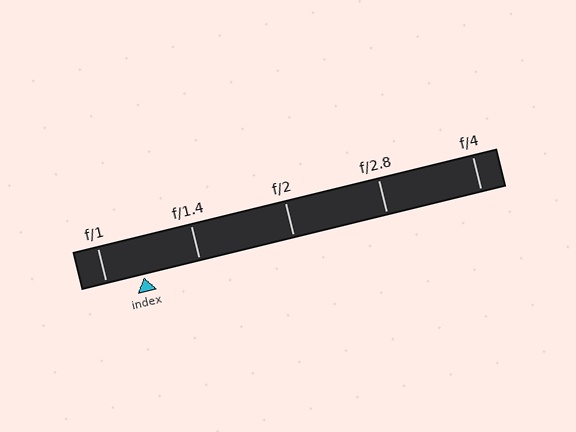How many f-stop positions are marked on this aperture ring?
There are 5 f-stop positions marked.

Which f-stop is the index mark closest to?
The index mark is closest to f/1.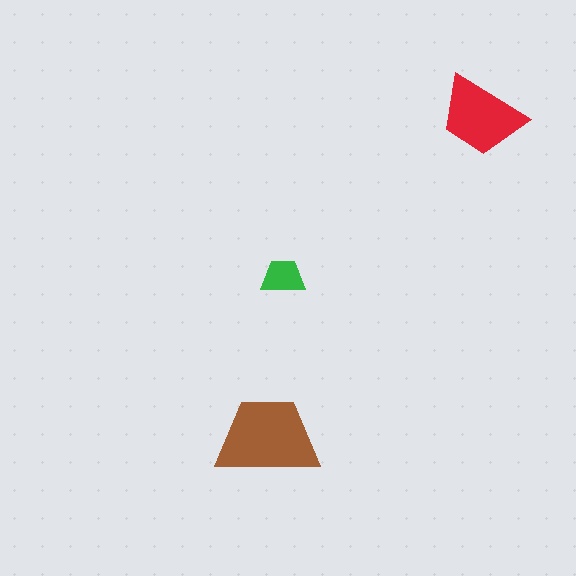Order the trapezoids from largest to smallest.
the brown one, the red one, the green one.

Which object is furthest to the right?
The red trapezoid is rightmost.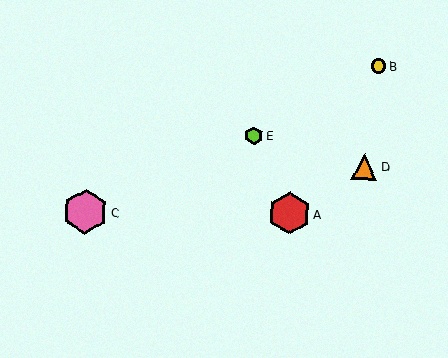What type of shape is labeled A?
Shape A is a red hexagon.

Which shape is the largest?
The pink hexagon (labeled C) is the largest.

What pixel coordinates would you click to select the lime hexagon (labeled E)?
Click at (254, 136) to select the lime hexagon E.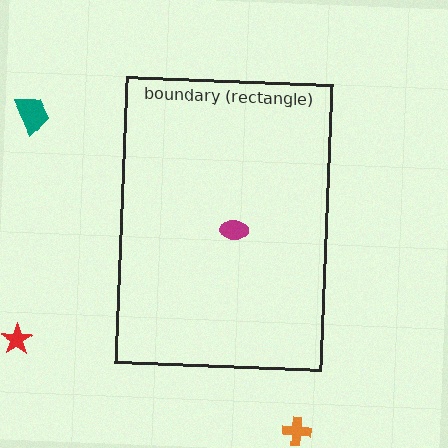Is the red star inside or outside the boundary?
Outside.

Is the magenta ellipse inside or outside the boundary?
Inside.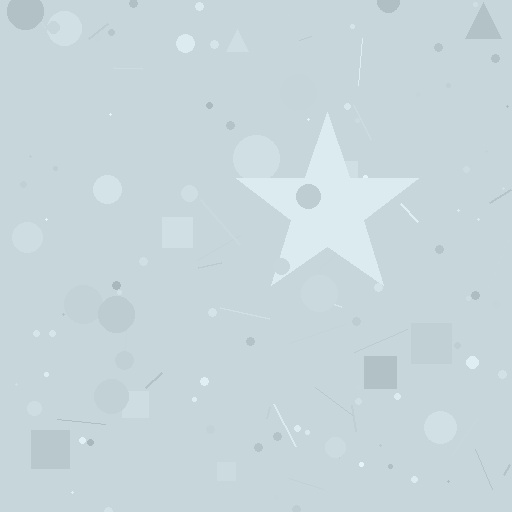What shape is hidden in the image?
A star is hidden in the image.